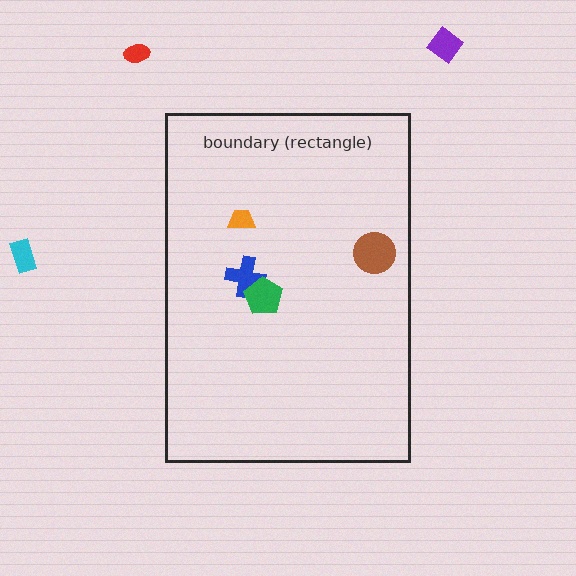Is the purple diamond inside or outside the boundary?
Outside.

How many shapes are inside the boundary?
4 inside, 3 outside.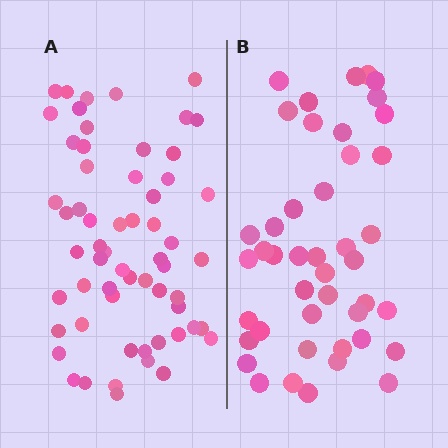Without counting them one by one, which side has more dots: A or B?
Region A (the left region) has more dots.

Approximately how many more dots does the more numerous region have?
Region A has approximately 15 more dots than region B.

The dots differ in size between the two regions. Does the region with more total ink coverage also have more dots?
No. Region B has more total ink coverage because its dots are larger, but region A actually contains more individual dots. Total area can be misleading — the number of items is what matters here.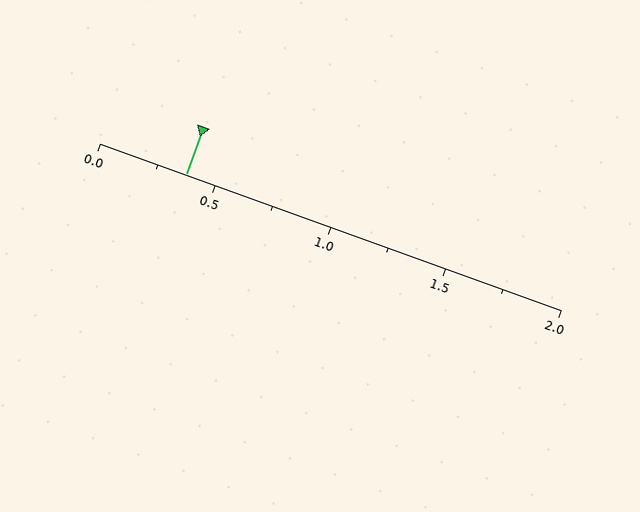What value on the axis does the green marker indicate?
The marker indicates approximately 0.38.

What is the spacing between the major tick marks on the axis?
The major ticks are spaced 0.5 apart.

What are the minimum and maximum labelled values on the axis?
The axis runs from 0.0 to 2.0.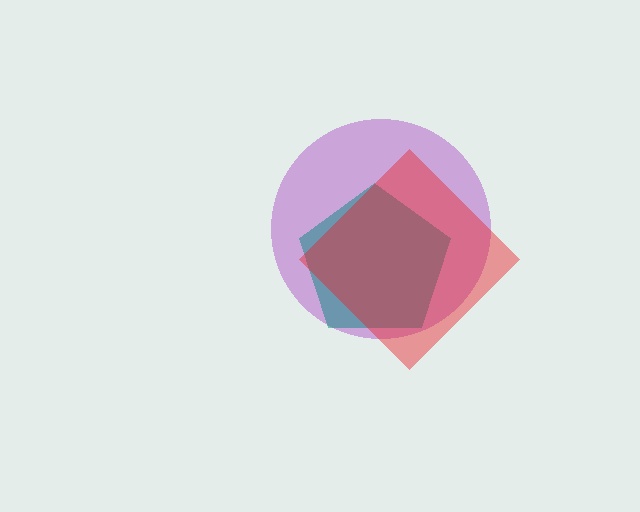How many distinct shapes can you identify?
There are 3 distinct shapes: a purple circle, a teal pentagon, a red diamond.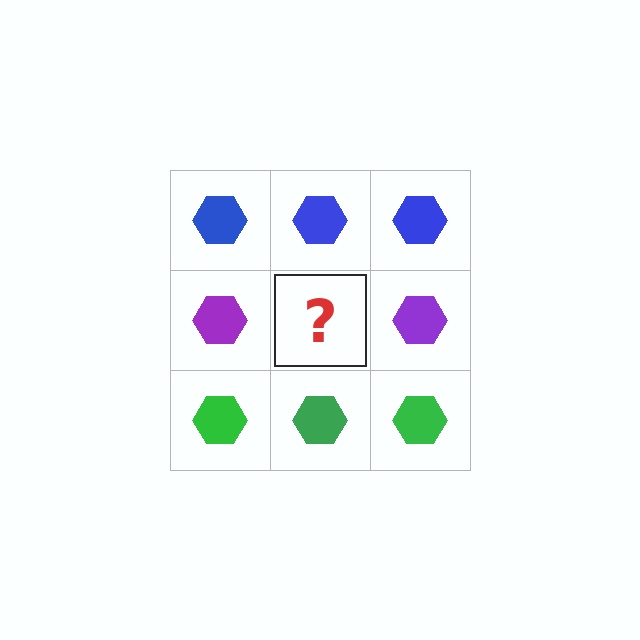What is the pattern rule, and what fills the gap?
The rule is that each row has a consistent color. The gap should be filled with a purple hexagon.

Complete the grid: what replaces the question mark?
The question mark should be replaced with a purple hexagon.